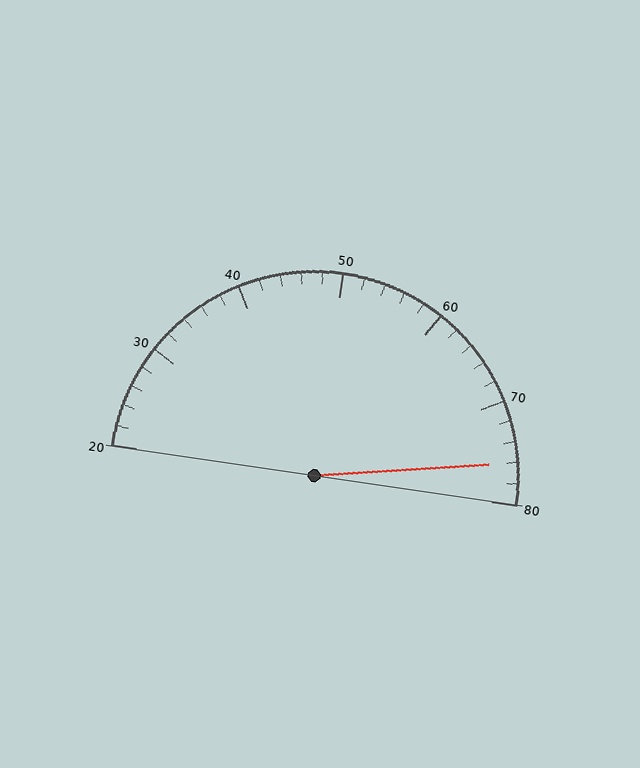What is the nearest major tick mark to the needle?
The nearest major tick mark is 80.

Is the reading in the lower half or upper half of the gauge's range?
The reading is in the upper half of the range (20 to 80).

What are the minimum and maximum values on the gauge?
The gauge ranges from 20 to 80.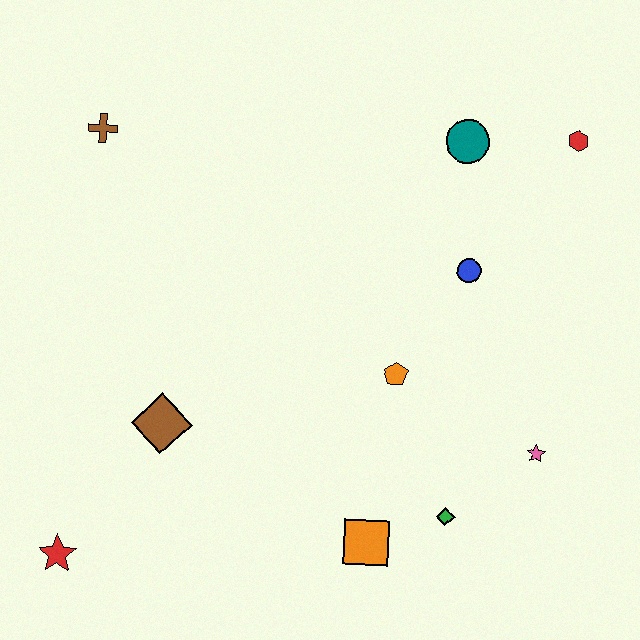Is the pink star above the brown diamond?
No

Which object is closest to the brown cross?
The brown diamond is closest to the brown cross.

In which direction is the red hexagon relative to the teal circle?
The red hexagon is to the right of the teal circle.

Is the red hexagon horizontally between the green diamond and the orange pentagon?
No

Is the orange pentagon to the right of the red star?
Yes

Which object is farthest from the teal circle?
The red star is farthest from the teal circle.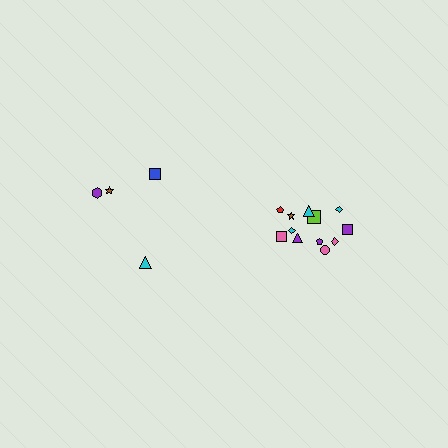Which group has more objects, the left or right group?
The right group.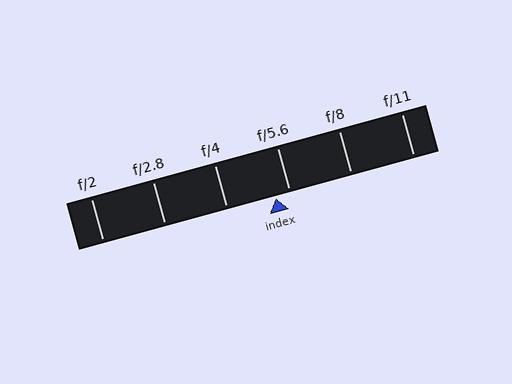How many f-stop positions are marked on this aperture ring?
There are 6 f-stop positions marked.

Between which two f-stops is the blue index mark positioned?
The index mark is between f/4 and f/5.6.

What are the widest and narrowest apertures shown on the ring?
The widest aperture shown is f/2 and the narrowest is f/11.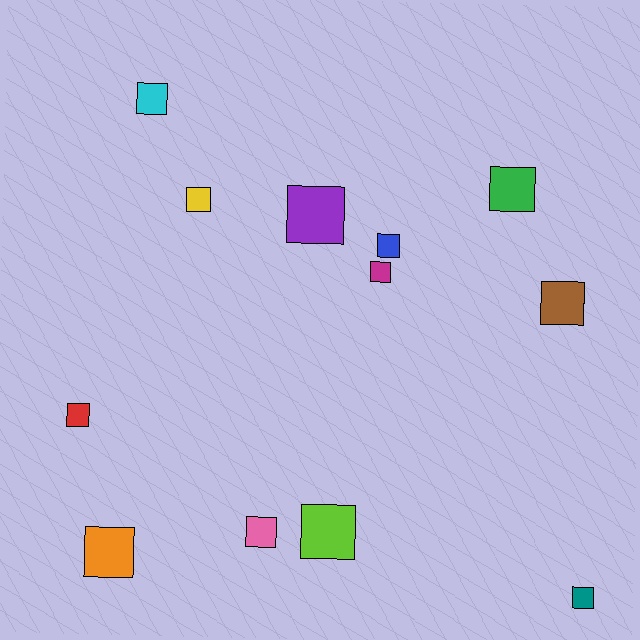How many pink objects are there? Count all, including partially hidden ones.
There is 1 pink object.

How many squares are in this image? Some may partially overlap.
There are 12 squares.